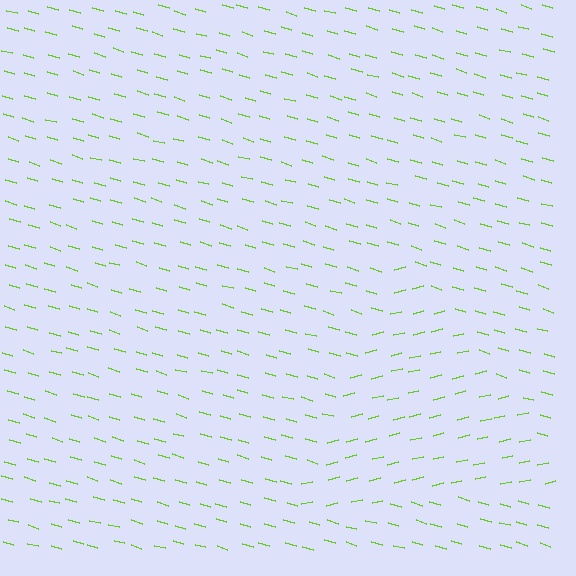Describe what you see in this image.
The image is filled with small lime line segments. A triangle region in the image has lines oriented differently from the surrounding lines, creating a visible texture boundary.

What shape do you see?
I see a triangle.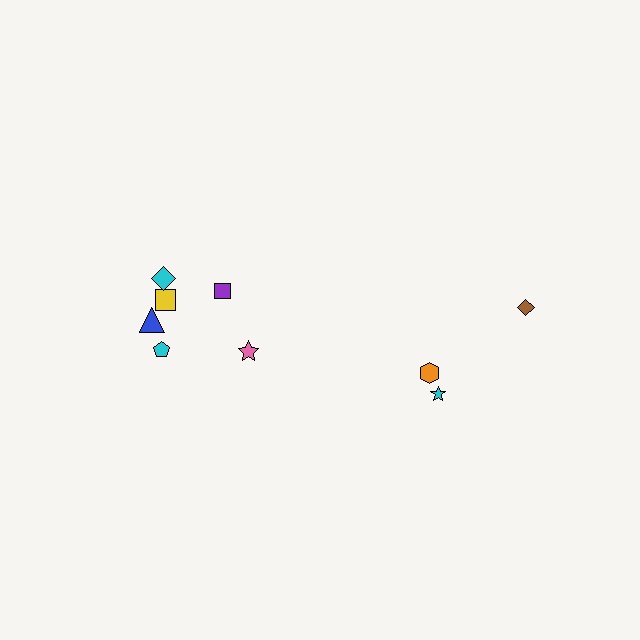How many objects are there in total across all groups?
There are 9 objects.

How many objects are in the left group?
There are 6 objects.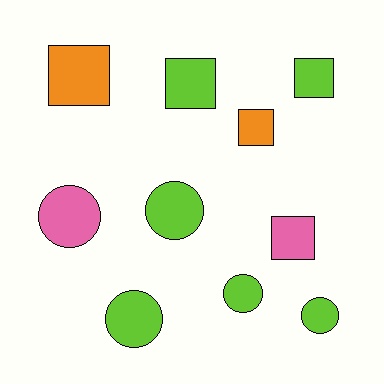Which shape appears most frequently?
Circle, with 5 objects.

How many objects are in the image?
There are 10 objects.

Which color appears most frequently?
Lime, with 6 objects.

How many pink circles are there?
There is 1 pink circle.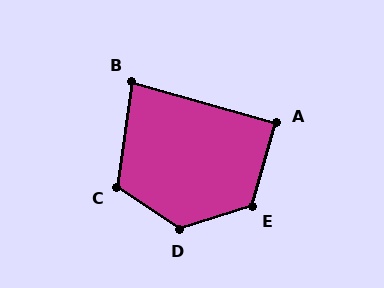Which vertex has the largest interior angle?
D, at approximately 128 degrees.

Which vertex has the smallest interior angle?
B, at approximately 82 degrees.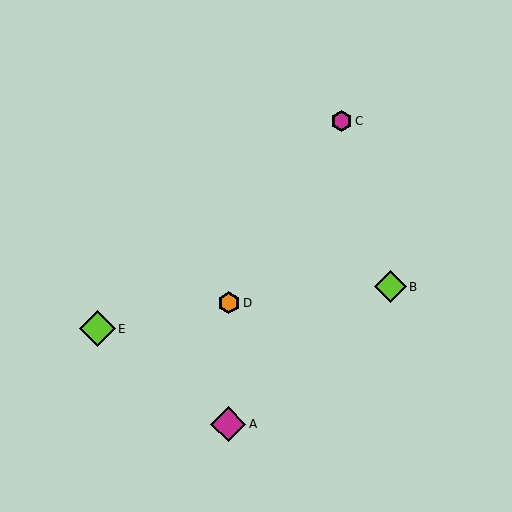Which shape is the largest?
The lime diamond (labeled E) is the largest.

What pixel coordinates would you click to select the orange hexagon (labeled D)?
Click at (229, 303) to select the orange hexagon D.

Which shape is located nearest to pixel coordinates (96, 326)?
The lime diamond (labeled E) at (98, 329) is nearest to that location.